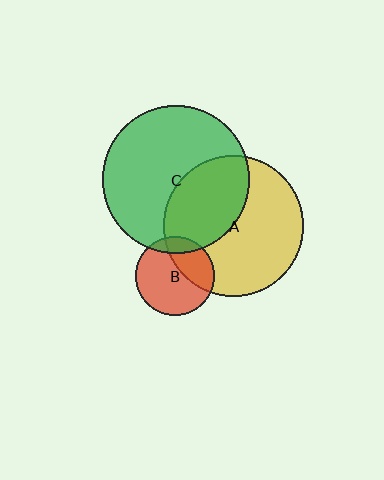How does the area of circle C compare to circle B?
Approximately 3.5 times.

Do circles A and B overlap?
Yes.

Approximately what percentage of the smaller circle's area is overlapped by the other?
Approximately 35%.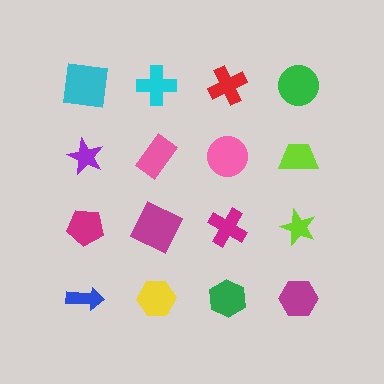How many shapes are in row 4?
4 shapes.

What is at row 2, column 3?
A pink circle.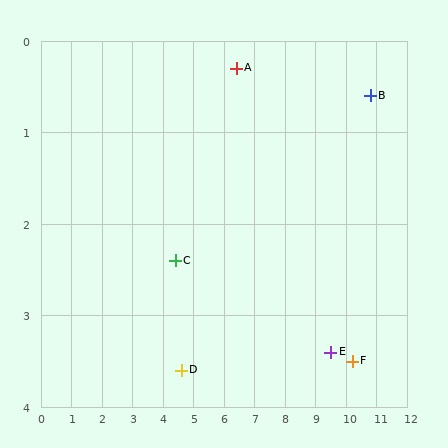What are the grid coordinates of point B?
Point B is at approximately (10.8, 0.6).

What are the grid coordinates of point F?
Point F is at approximately (10.2, 3.5).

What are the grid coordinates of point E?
Point E is at approximately (9.5, 3.4).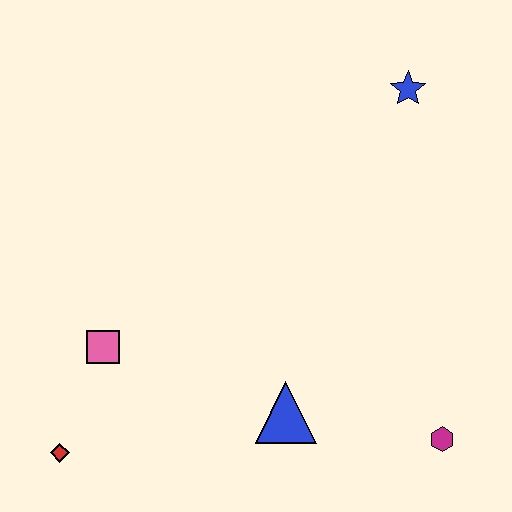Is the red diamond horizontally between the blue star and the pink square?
No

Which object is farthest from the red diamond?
The blue star is farthest from the red diamond.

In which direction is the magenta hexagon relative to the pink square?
The magenta hexagon is to the right of the pink square.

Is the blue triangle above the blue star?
No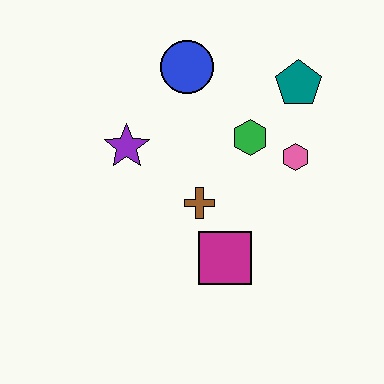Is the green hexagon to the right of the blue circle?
Yes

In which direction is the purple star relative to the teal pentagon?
The purple star is to the left of the teal pentagon.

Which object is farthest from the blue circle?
The magenta square is farthest from the blue circle.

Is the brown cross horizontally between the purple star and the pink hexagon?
Yes